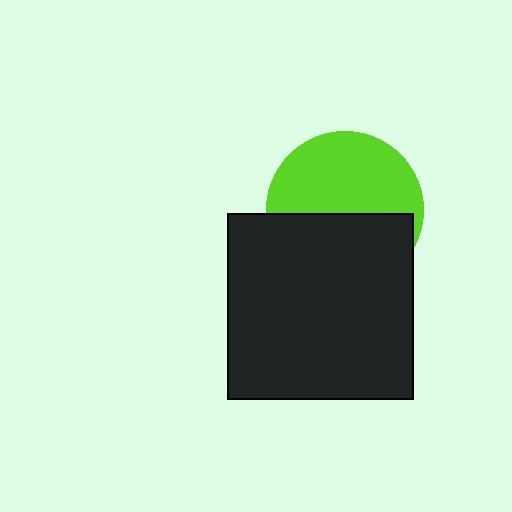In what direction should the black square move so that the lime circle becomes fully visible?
The black square should move down. That is the shortest direction to clear the overlap and leave the lime circle fully visible.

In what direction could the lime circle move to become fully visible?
The lime circle could move up. That would shift it out from behind the black square entirely.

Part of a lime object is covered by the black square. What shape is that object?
It is a circle.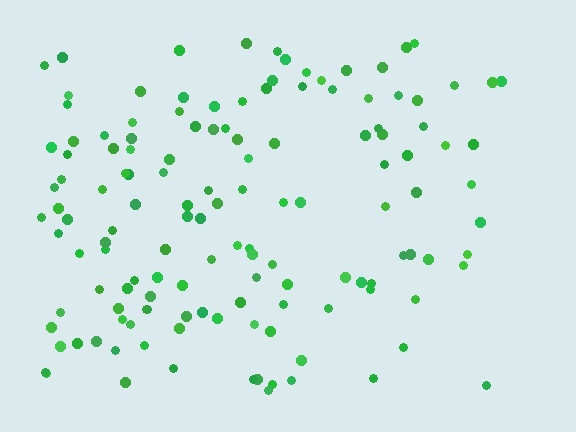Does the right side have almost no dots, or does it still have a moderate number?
Still a moderate number, just noticeably fewer than the left.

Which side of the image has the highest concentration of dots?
The left.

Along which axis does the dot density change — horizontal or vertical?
Horizontal.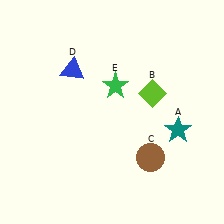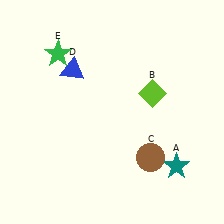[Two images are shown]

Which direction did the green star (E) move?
The green star (E) moved left.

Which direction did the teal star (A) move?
The teal star (A) moved down.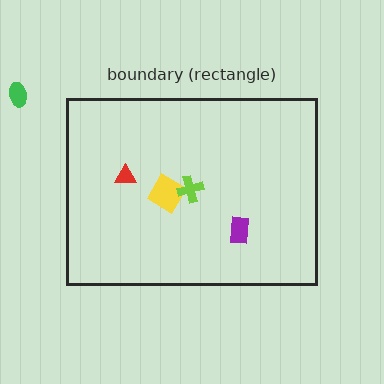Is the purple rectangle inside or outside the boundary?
Inside.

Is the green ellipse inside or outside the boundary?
Outside.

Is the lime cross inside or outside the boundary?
Inside.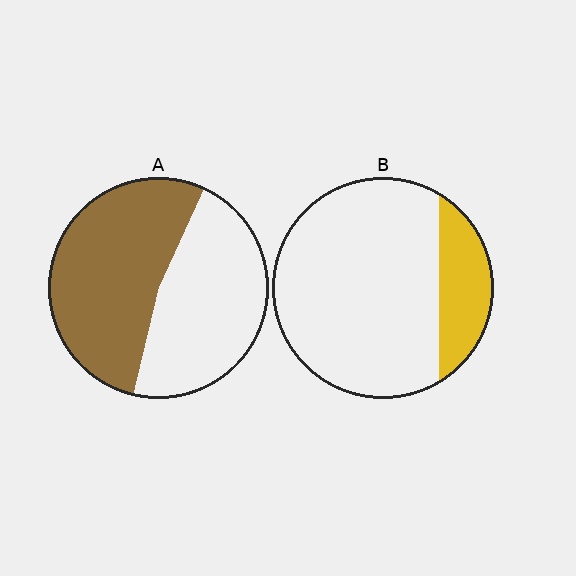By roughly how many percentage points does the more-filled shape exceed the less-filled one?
By roughly 35 percentage points (A over B).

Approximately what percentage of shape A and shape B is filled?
A is approximately 55% and B is approximately 20%.